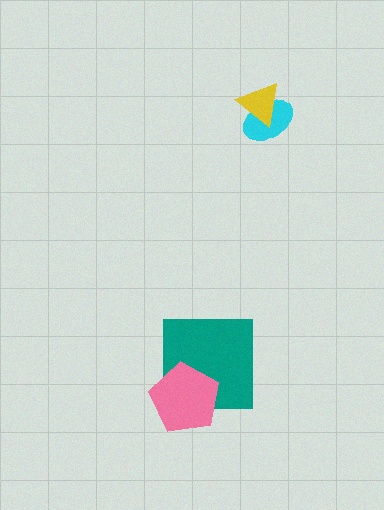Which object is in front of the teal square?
The pink pentagon is in front of the teal square.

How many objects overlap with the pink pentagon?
1 object overlaps with the pink pentagon.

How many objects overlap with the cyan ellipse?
1 object overlaps with the cyan ellipse.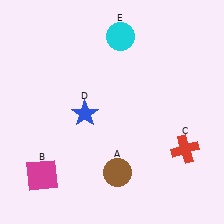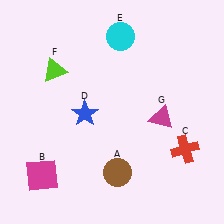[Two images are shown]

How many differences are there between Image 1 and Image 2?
There are 2 differences between the two images.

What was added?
A lime triangle (F), a magenta triangle (G) were added in Image 2.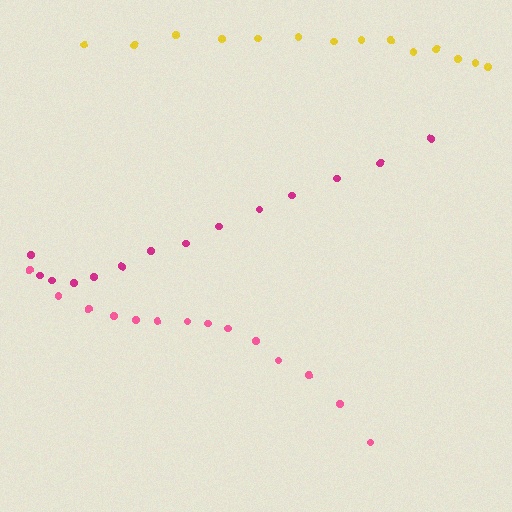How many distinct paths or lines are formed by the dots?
There are 3 distinct paths.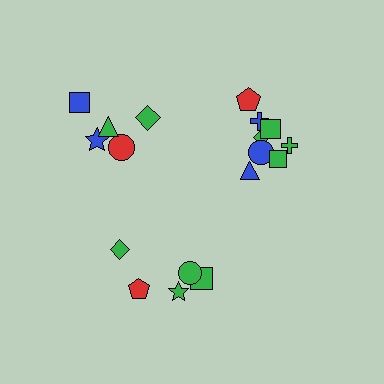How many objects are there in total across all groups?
There are 19 objects.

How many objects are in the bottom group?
There are 6 objects.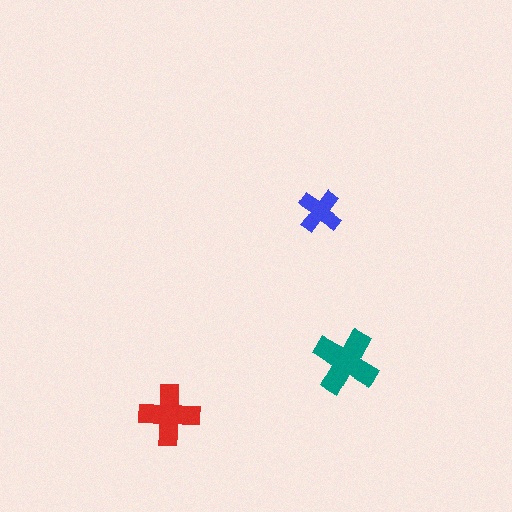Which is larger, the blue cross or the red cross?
The red one.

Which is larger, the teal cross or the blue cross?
The teal one.